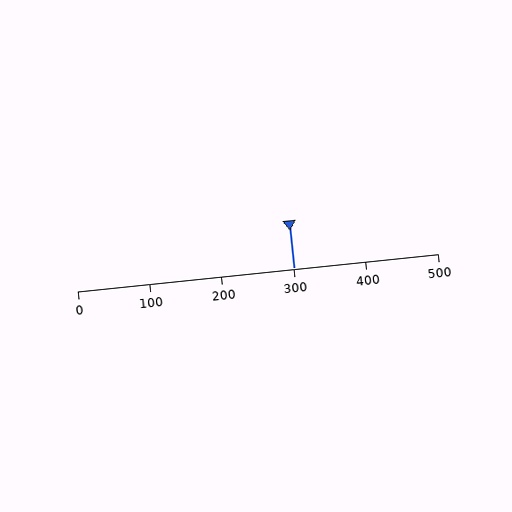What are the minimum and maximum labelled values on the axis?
The axis runs from 0 to 500.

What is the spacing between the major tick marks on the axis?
The major ticks are spaced 100 apart.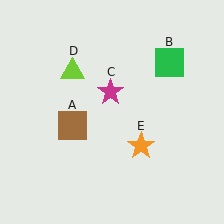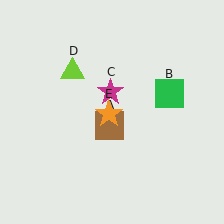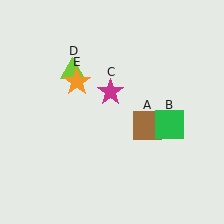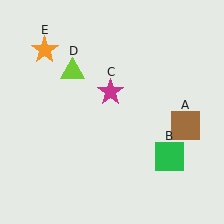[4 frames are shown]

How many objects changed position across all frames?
3 objects changed position: brown square (object A), green square (object B), orange star (object E).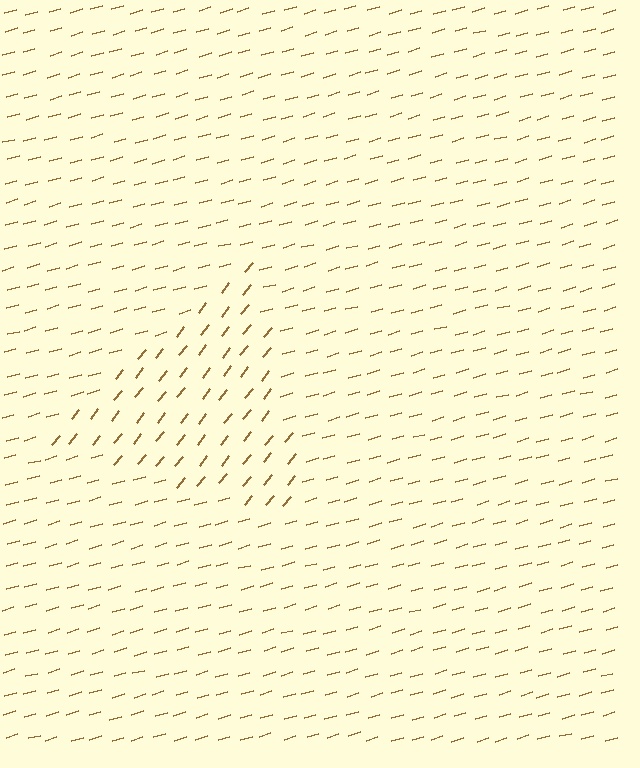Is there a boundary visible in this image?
Yes, there is a texture boundary formed by a change in line orientation.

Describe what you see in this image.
The image is filled with small brown line segments. A triangle region in the image has lines oriented differently from the surrounding lines, creating a visible texture boundary.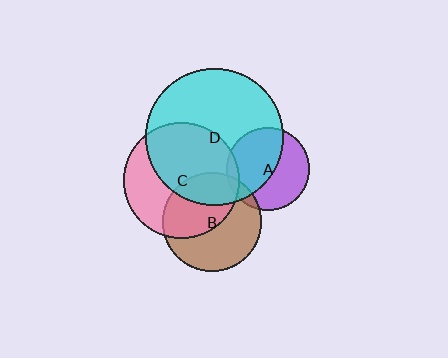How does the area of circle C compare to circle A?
Approximately 2.0 times.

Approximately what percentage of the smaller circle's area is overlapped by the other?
Approximately 5%.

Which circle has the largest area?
Circle D (cyan).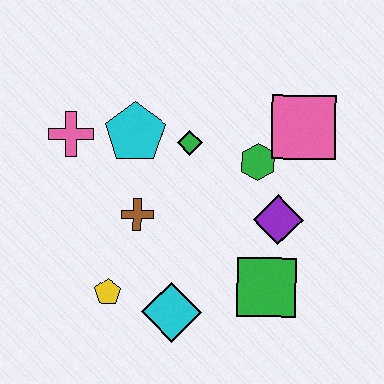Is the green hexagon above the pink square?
No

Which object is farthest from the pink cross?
The green square is farthest from the pink cross.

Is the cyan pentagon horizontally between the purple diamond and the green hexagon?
No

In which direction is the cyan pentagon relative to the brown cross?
The cyan pentagon is above the brown cross.